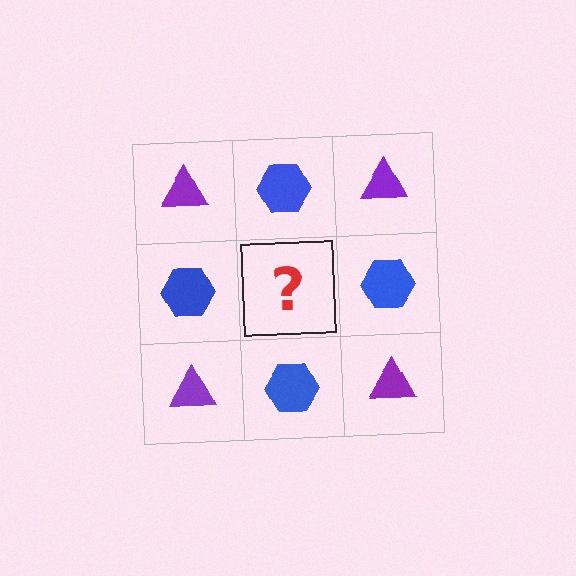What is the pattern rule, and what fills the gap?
The rule is that it alternates purple triangle and blue hexagon in a checkerboard pattern. The gap should be filled with a purple triangle.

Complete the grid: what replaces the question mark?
The question mark should be replaced with a purple triangle.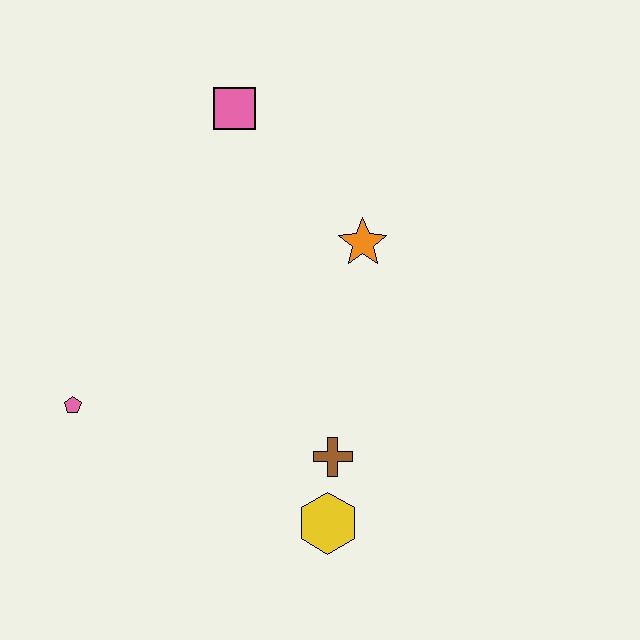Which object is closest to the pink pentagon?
The brown cross is closest to the pink pentagon.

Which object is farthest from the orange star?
The pink pentagon is farthest from the orange star.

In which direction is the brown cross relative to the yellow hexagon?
The brown cross is above the yellow hexagon.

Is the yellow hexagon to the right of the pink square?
Yes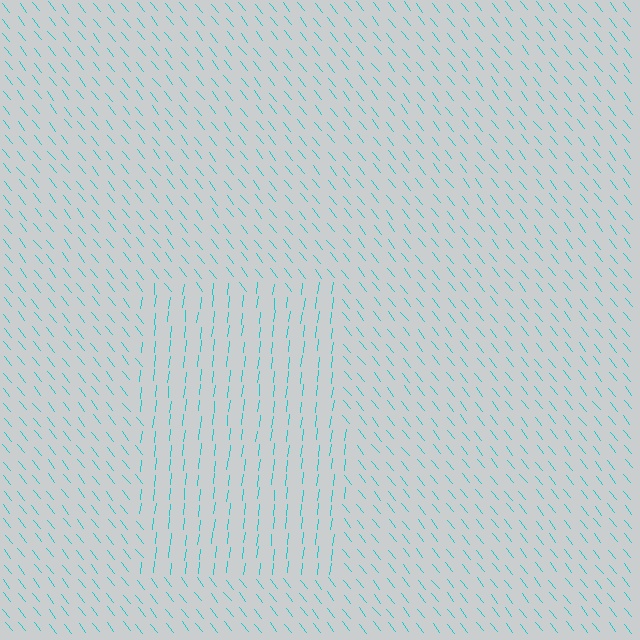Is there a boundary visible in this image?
Yes, there is a texture boundary formed by a change in line orientation.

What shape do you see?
I see a rectangle.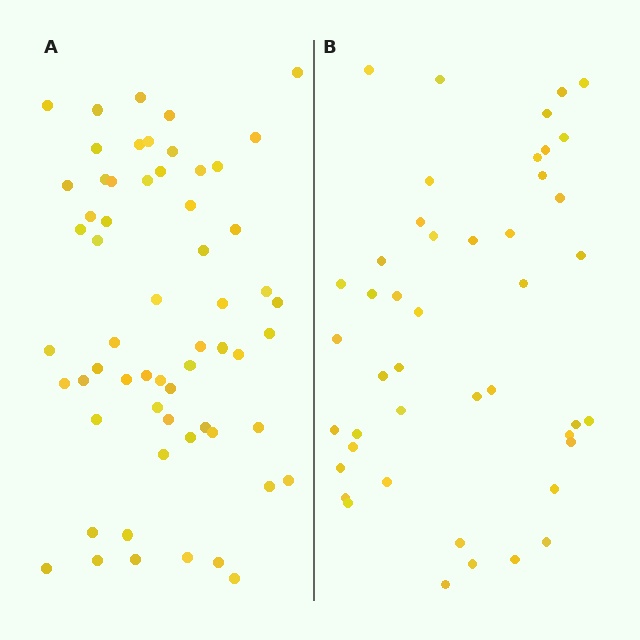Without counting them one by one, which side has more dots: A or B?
Region A (the left region) has more dots.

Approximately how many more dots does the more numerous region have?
Region A has approximately 15 more dots than region B.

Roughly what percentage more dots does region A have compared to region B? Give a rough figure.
About 35% more.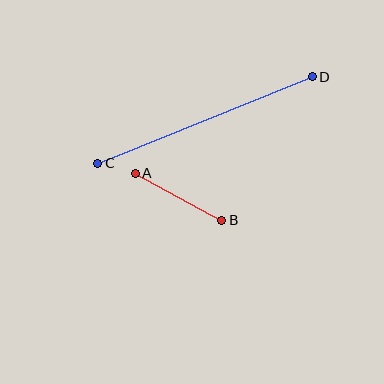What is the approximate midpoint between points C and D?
The midpoint is at approximately (205, 120) pixels.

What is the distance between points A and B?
The distance is approximately 98 pixels.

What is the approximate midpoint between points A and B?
The midpoint is at approximately (179, 197) pixels.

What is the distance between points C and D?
The distance is approximately 231 pixels.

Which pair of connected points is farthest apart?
Points C and D are farthest apart.